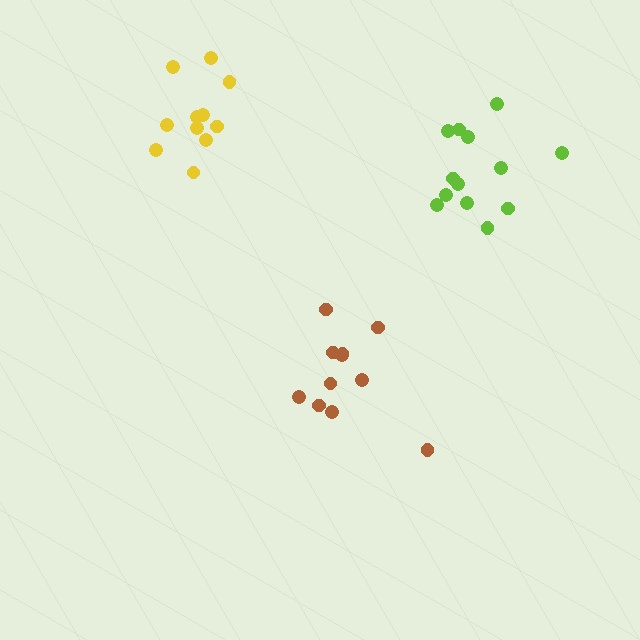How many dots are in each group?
Group 1: 11 dots, Group 2: 11 dots, Group 3: 13 dots (35 total).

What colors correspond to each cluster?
The clusters are colored: yellow, brown, lime.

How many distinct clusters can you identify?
There are 3 distinct clusters.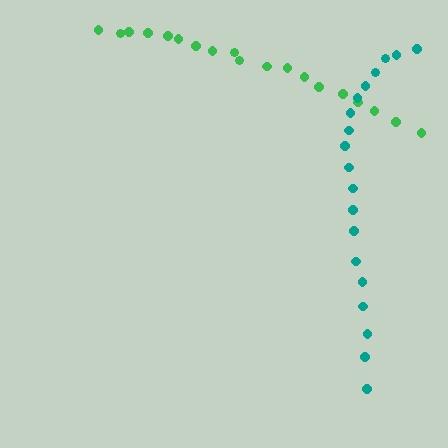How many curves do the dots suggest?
There are 2 distinct paths.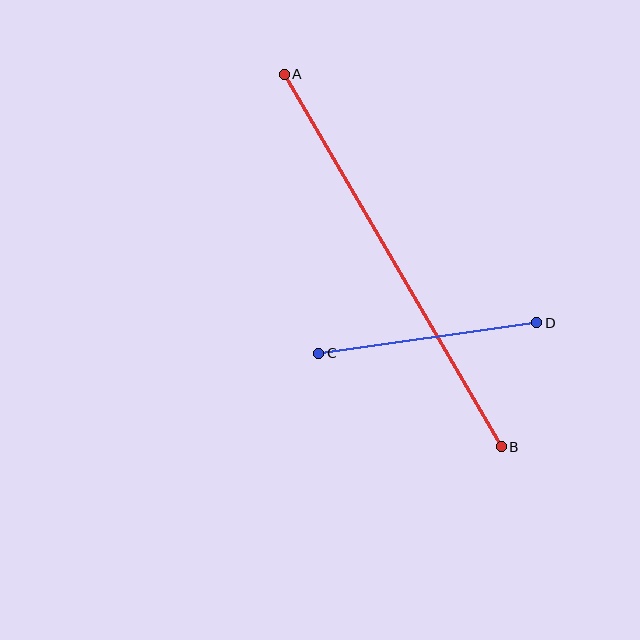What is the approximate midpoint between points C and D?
The midpoint is at approximately (428, 338) pixels.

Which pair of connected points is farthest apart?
Points A and B are farthest apart.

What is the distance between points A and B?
The distance is approximately 431 pixels.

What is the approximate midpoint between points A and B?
The midpoint is at approximately (393, 260) pixels.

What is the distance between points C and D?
The distance is approximately 220 pixels.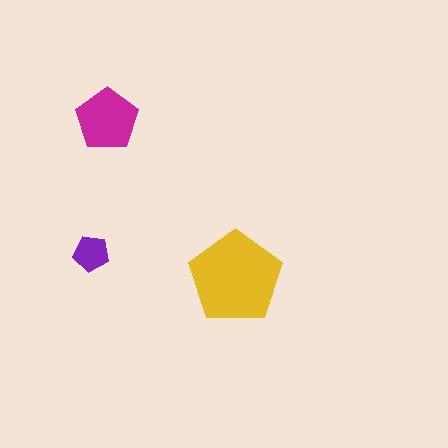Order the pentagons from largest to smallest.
the yellow one, the magenta one, the purple one.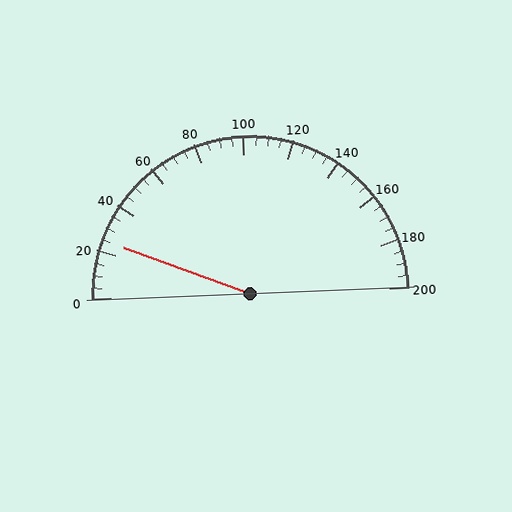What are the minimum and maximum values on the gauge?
The gauge ranges from 0 to 200.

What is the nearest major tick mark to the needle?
The nearest major tick mark is 20.